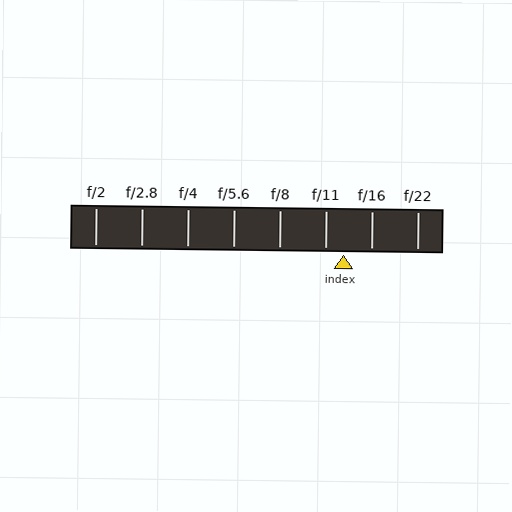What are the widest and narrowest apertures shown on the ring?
The widest aperture shown is f/2 and the narrowest is f/22.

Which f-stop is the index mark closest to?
The index mark is closest to f/11.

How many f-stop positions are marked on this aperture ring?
There are 8 f-stop positions marked.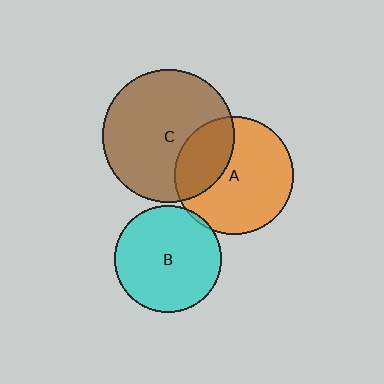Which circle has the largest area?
Circle C (brown).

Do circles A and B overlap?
Yes.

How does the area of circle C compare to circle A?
Approximately 1.3 times.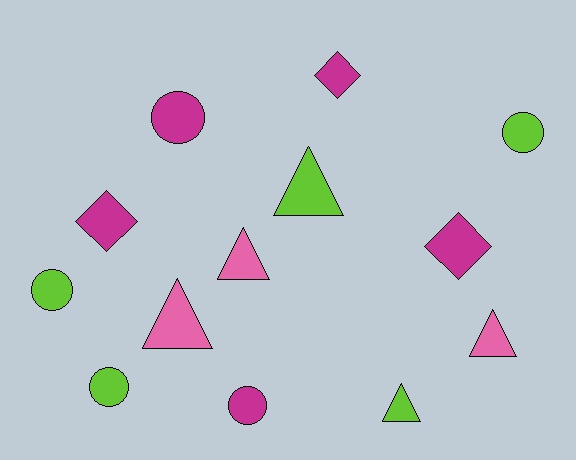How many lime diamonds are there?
There are no lime diamonds.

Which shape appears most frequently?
Triangle, with 5 objects.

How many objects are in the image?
There are 13 objects.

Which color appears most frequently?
Lime, with 5 objects.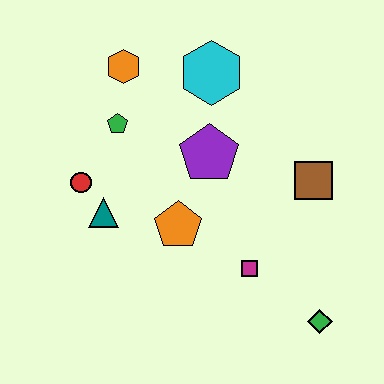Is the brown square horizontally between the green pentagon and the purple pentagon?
No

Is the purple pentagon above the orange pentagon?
Yes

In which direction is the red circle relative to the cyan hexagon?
The red circle is to the left of the cyan hexagon.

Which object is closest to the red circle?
The teal triangle is closest to the red circle.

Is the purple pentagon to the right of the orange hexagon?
Yes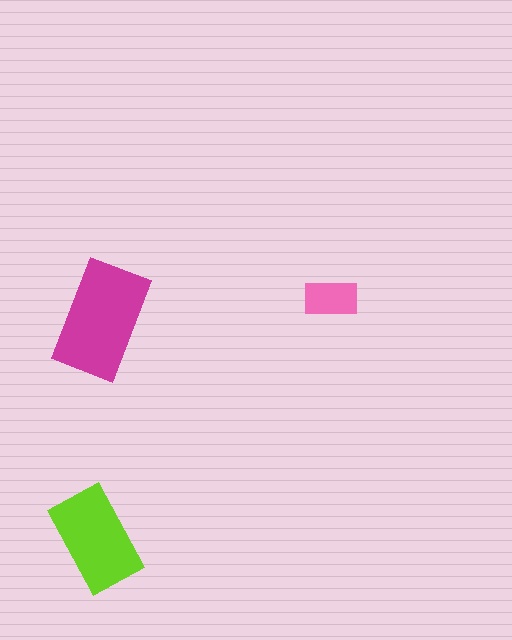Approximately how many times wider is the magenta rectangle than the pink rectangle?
About 2 times wider.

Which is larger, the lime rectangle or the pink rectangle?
The lime one.